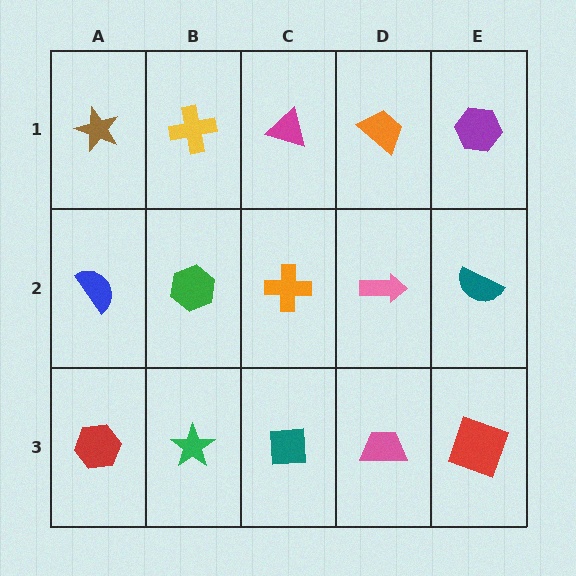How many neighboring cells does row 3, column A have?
2.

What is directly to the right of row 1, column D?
A purple hexagon.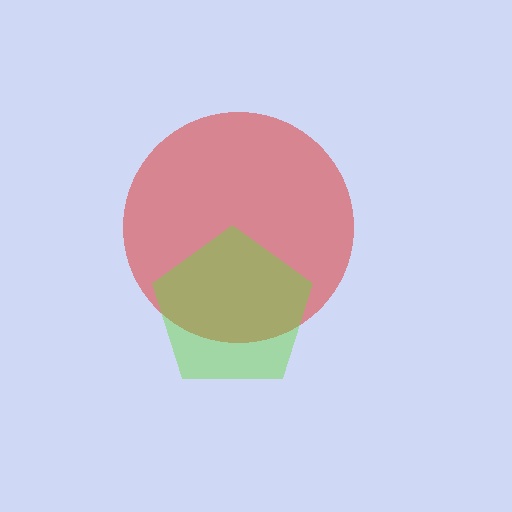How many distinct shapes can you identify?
There are 2 distinct shapes: a red circle, a lime pentagon.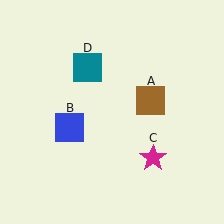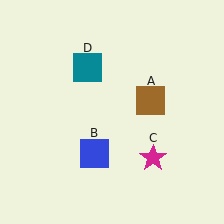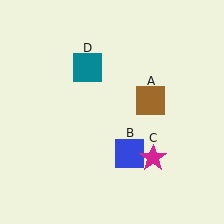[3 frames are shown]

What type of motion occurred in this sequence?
The blue square (object B) rotated counterclockwise around the center of the scene.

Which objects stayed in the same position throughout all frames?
Brown square (object A) and magenta star (object C) and teal square (object D) remained stationary.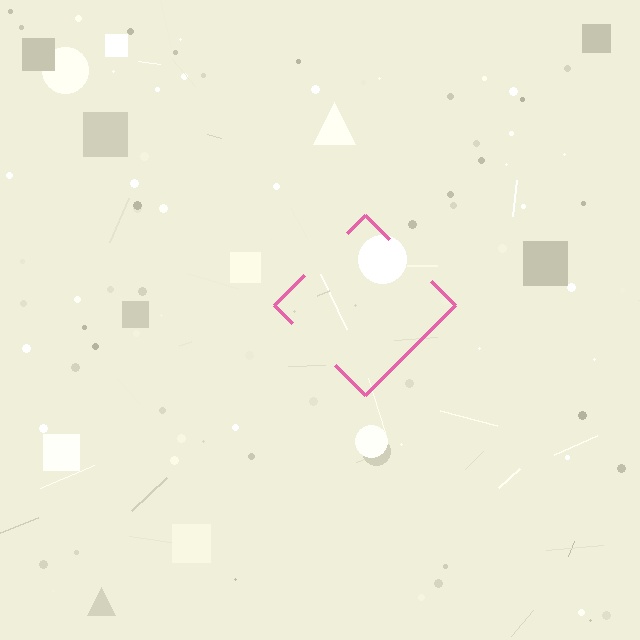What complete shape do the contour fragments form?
The contour fragments form a diamond.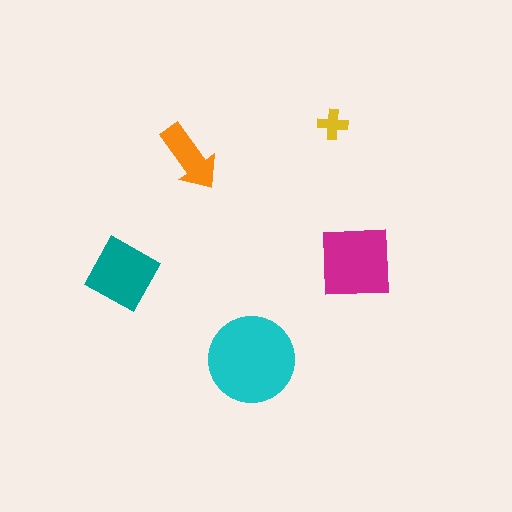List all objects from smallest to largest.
The yellow cross, the orange arrow, the teal diamond, the magenta square, the cyan circle.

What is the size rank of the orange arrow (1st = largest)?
4th.